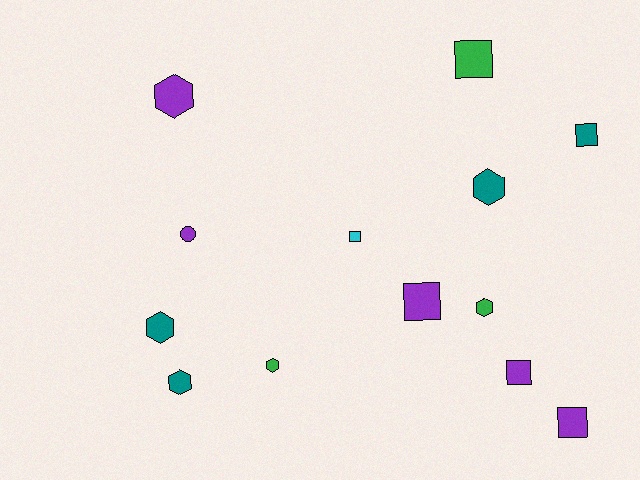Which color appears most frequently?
Purple, with 5 objects.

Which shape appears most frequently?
Hexagon, with 6 objects.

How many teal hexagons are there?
There are 3 teal hexagons.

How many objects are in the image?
There are 13 objects.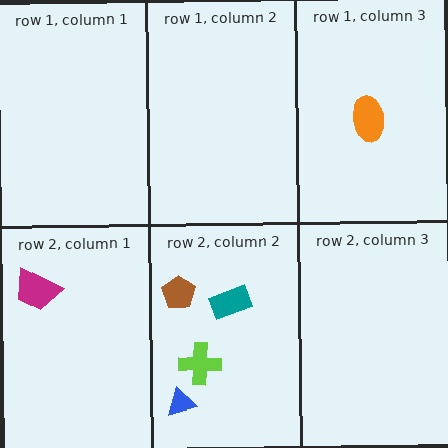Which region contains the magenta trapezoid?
The row 2, column 1 region.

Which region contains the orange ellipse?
The row 1, column 3 region.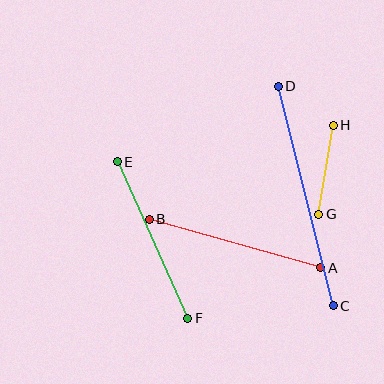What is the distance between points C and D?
The distance is approximately 226 pixels.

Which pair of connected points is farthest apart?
Points C and D are farthest apart.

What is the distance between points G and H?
The distance is approximately 90 pixels.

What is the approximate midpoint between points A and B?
The midpoint is at approximately (235, 243) pixels.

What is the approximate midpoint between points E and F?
The midpoint is at approximately (153, 240) pixels.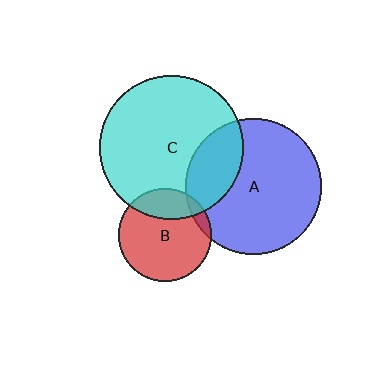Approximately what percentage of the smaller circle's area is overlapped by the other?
Approximately 25%.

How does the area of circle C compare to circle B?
Approximately 2.4 times.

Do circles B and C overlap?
Yes.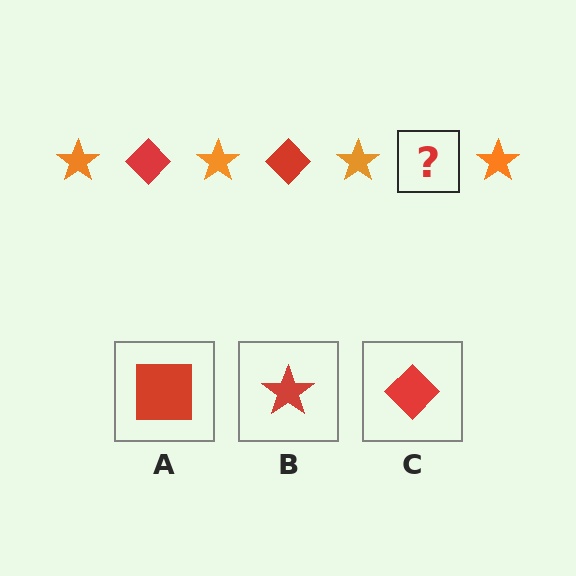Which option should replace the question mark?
Option C.